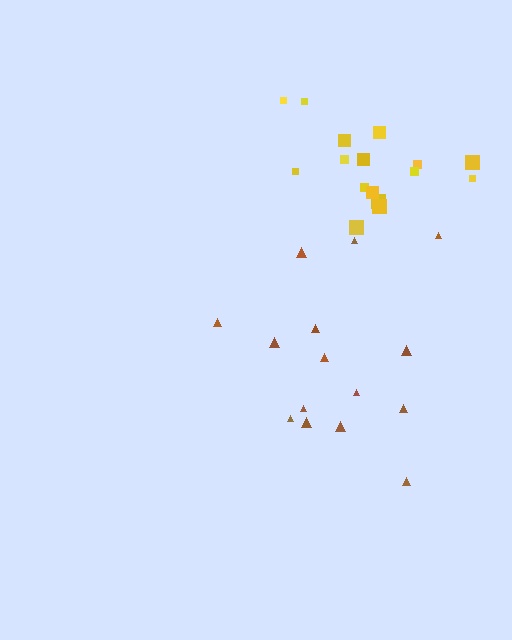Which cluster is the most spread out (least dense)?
Brown.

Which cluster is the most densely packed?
Yellow.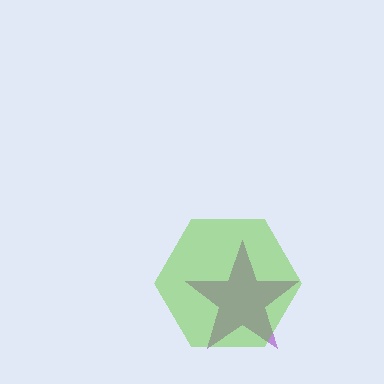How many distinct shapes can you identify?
There are 2 distinct shapes: a purple star, a lime hexagon.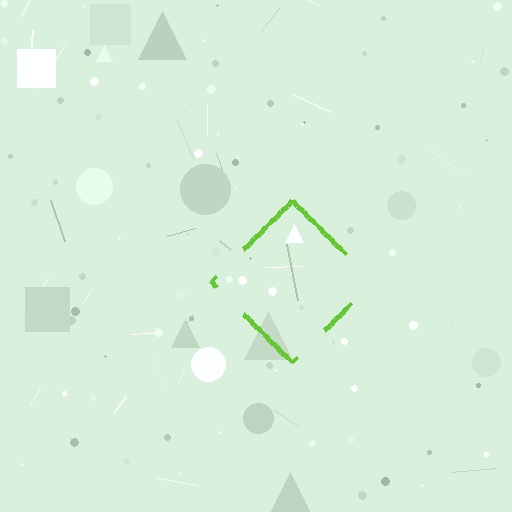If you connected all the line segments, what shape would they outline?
They would outline a diamond.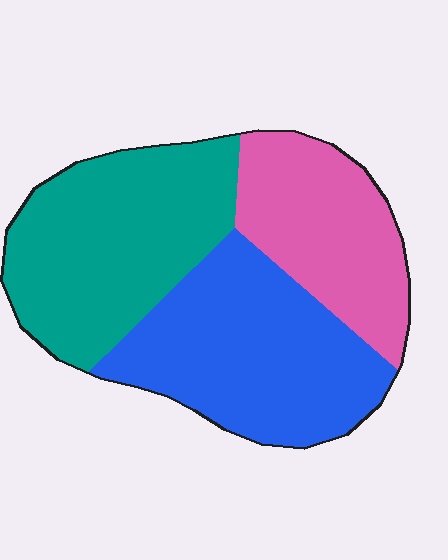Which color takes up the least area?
Pink, at roughly 25%.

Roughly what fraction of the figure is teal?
Teal takes up about three eighths (3/8) of the figure.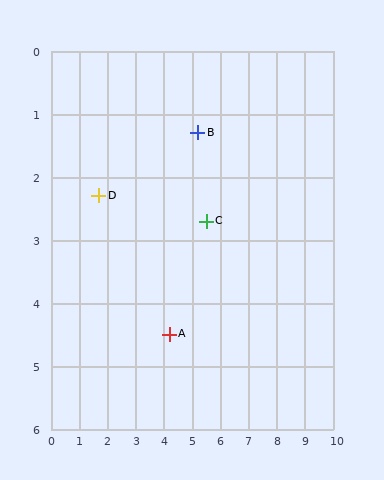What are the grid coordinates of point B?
Point B is at approximately (5.2, 1.3).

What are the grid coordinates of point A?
Point A is at approximately (4.2, 4.5).